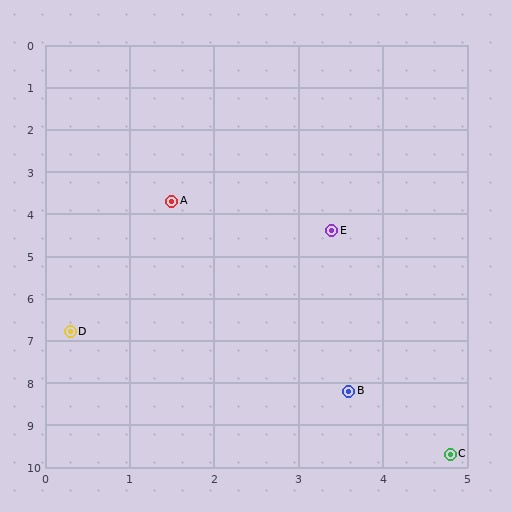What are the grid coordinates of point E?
Point E is at approximately (3.4, 4.4).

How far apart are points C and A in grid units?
Points C and A are about 6.8 grid units apart.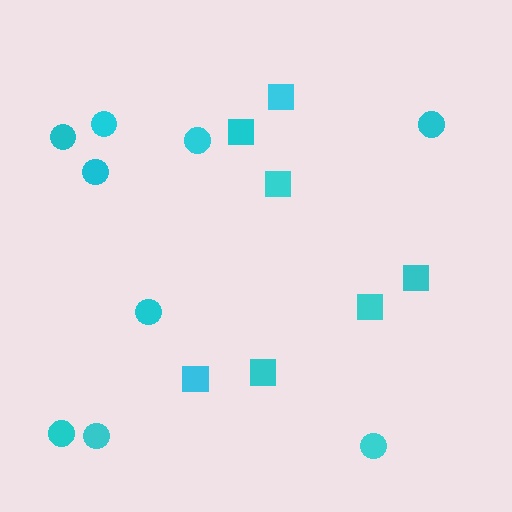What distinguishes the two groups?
There are 2 groups: one group of squares (7) and one group of circles (9).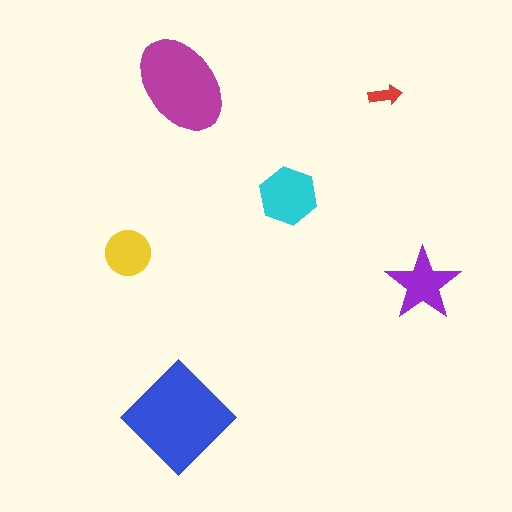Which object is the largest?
The blue diamond.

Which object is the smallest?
The red arrow.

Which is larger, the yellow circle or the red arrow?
The yellow circle.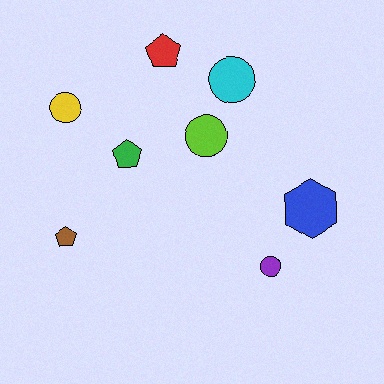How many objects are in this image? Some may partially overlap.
There are 8 objects.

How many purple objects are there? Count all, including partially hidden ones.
There is 1 purple object.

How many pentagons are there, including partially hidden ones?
There are 3 pentagons.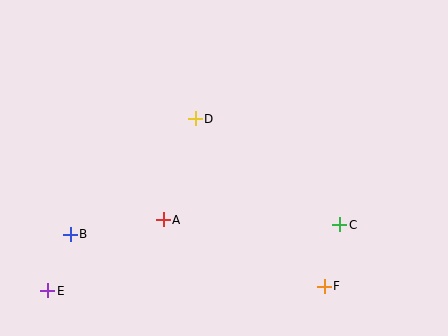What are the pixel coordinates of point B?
Point B is at (70, 234).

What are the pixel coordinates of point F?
Point F is at (324, 286).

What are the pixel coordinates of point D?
Point D is at (195, 119).